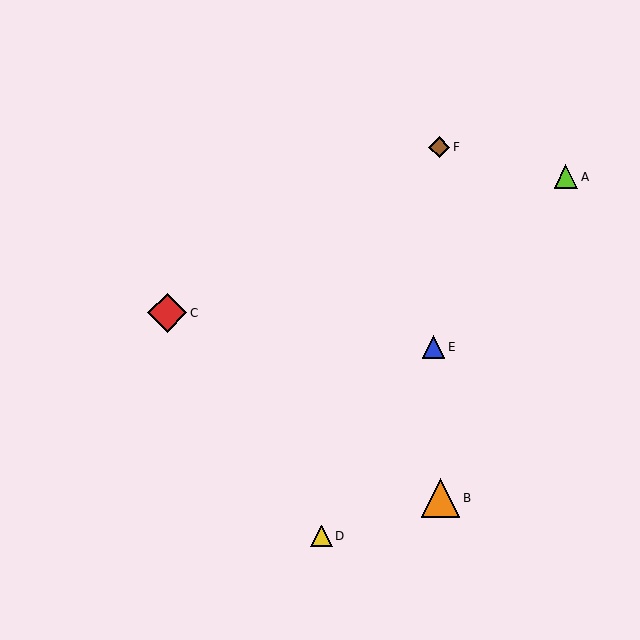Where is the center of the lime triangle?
The center of the lime triangle is at (566, 177).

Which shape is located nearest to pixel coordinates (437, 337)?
The blue triangle (labeled E) at (433, 347) is nearest to that location.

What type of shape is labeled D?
Shape D is a yellow triangle.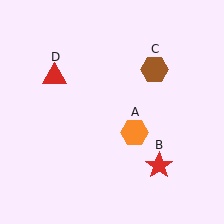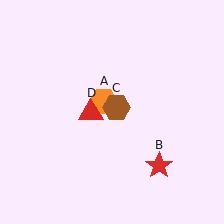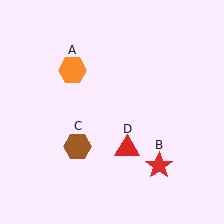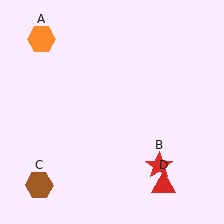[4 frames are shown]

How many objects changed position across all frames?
3 objects changed position: orange hexagon (object A), brown hexagon (object C), red triangle (object D).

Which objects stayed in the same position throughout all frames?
Red star (object B) remained stationary.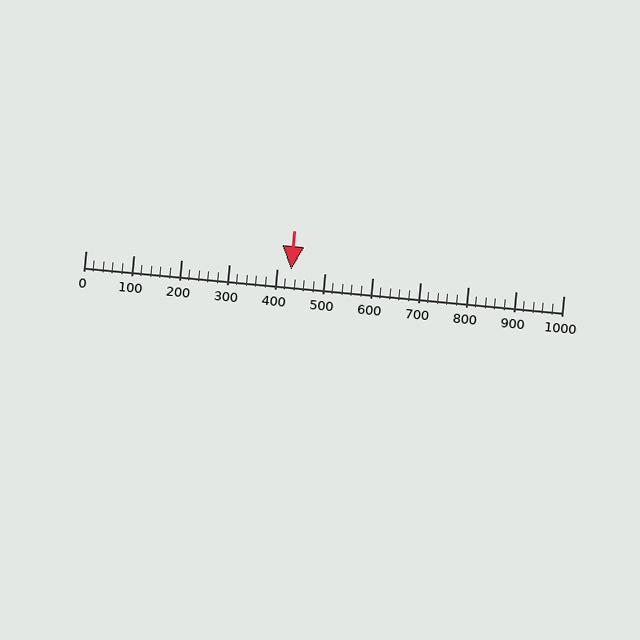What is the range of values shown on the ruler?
The ruler shows values from 0 to 1000.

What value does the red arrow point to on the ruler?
The red arrow points to approximately 430.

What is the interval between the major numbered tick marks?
The major tick marks are spaced 100 units apart.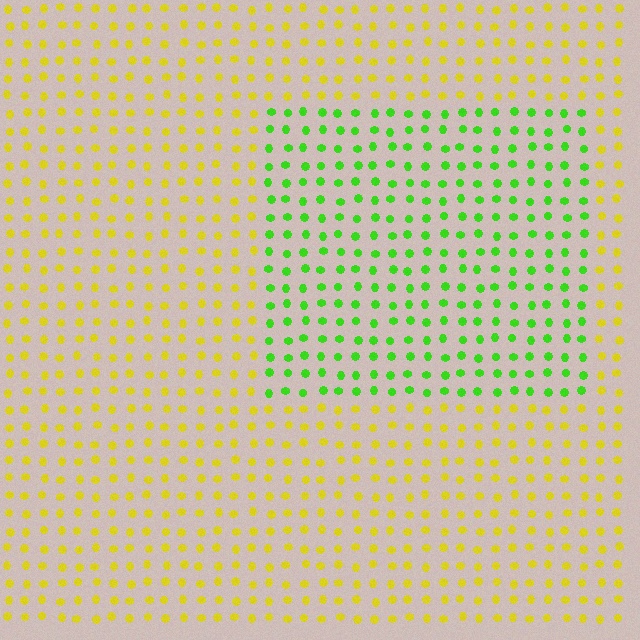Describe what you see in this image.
The image is filled with small yellow elements in a uniform arrangement. A rectangle-shaped region is visible where the elements are tinted to a slightly different hue, forming a subtle color boundary.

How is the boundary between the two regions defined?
The boundary is defined purely by a slight shift in hue (about 54 degrees). Spacing, size, and orientation are identical on both sides.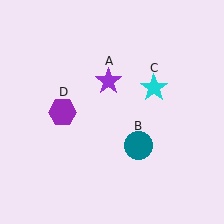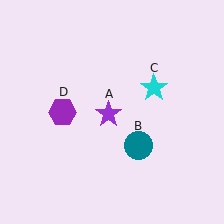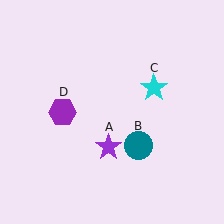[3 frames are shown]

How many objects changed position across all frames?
1 object changed position: purple star (object A).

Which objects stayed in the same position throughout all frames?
Teal circle (object B) and cyan star (object C) and purple hexagon (object D) remained stationary.